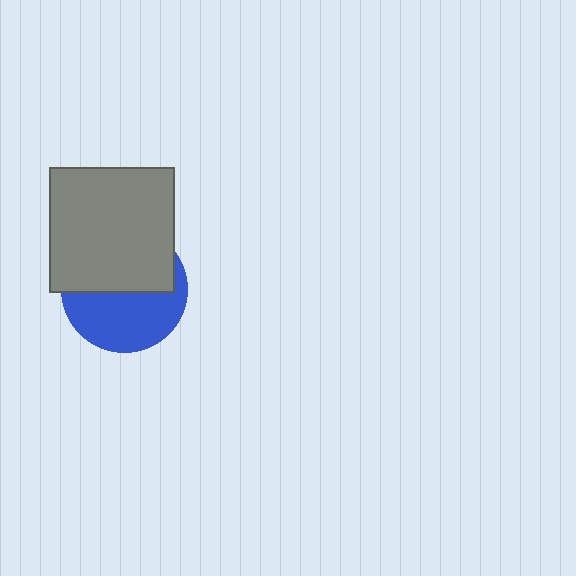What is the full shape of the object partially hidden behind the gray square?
The partially hidden object is a blue circle.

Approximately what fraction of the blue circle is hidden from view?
Roughly 51% of the blue circle is hidden behind the gray square.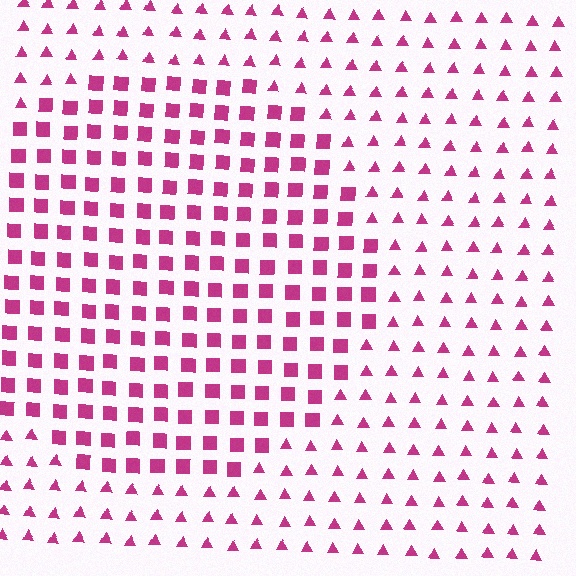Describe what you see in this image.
The image is filled with small magenta elements arranged in a uniform grid. A circle-shaped region contains squares, while the surrounding area contains triangles. The boundary is defined purely by the change in element shape.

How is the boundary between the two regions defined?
The boundary is defined by a change in element shape: squares inside vs. triangles outside. All elements share the same color and spacing.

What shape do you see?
I see a circle.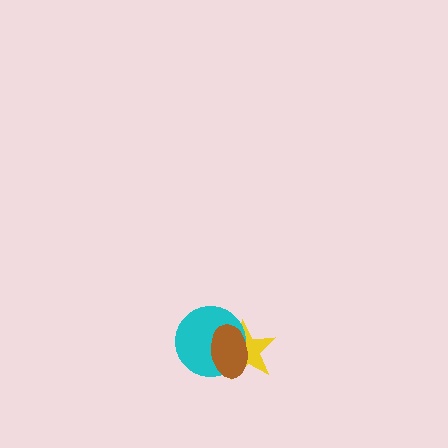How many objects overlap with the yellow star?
2 objects overlap with the yellow star.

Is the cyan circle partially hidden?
Yes, it is partially covered by another shape.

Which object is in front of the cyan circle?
The brown ellipse is in front of the cyan circle.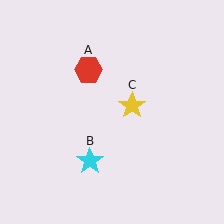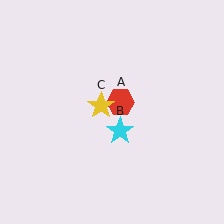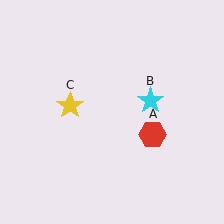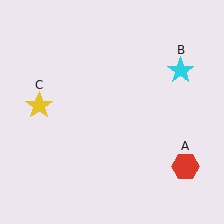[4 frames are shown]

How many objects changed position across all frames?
3 objects changed position: red hexagon (object A), cyan star (object B), yellow star (object C).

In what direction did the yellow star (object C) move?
The yellow star (object C) moved left.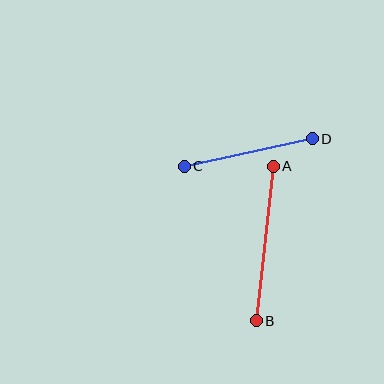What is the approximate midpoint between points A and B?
The midpoint is at approximately (265, 244) pixels.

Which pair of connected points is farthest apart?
Points A and B are farthest apart.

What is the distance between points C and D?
The distance is approximately 131 pixels.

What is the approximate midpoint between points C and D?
The midpoint is at approximately (248, 152) pixels.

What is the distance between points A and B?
The distance is approximately 155 pixels.